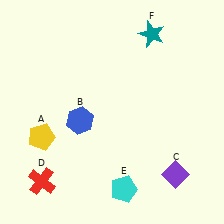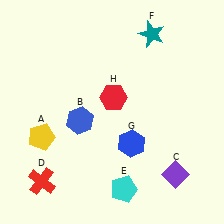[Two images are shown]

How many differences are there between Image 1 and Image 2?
There are 2 differences between the two images.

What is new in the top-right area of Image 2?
A red hexagon (H) was added in the top-right area of Image 2.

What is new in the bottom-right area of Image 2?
A blue hexagon (G) was added in the bottom-right area of Image 2.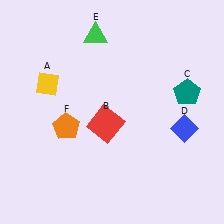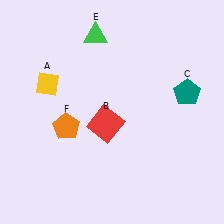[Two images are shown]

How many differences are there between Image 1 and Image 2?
There is 1 difference between the two images.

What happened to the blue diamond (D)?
The blue diamond (D) was removed in Image 2. It was in the bottom-right area of Image 1.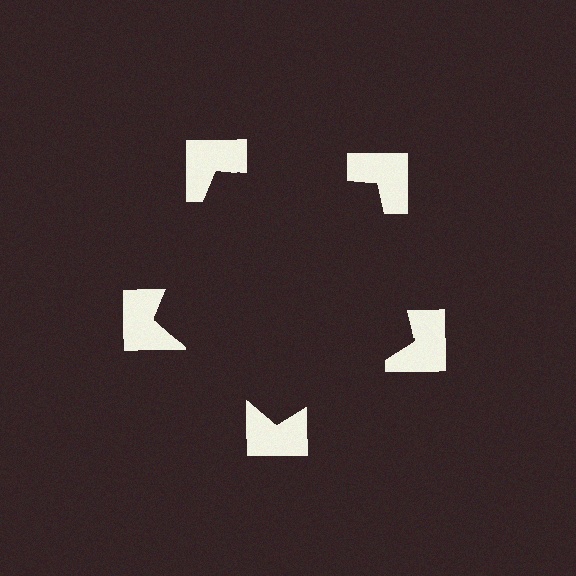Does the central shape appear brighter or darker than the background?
It typically appears slightly darker than the background, even though no actual brightness change is drawn.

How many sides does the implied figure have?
5 sides.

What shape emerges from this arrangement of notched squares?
An illusory pentagon — its edges are inferred from the aligned wedge cuts in the notched squares, not physically drawn.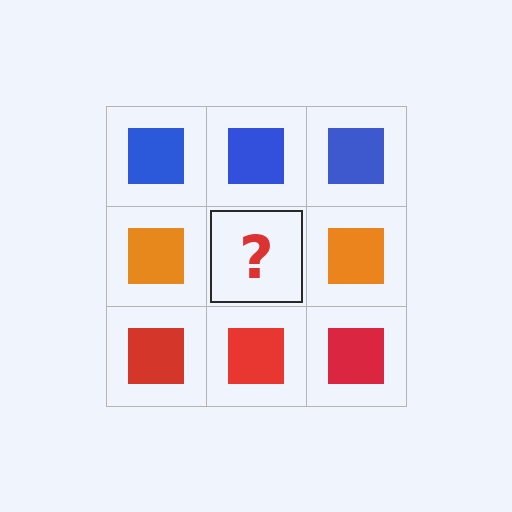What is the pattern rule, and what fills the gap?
The rule is that each row has a consistent color. The gap should be filled with an orange square.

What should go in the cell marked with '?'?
The missing cell should contain an orange square.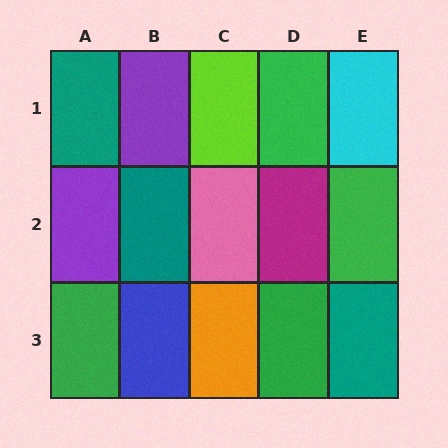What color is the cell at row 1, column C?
Lime.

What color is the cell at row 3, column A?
Green.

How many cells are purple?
2 cells are purple.